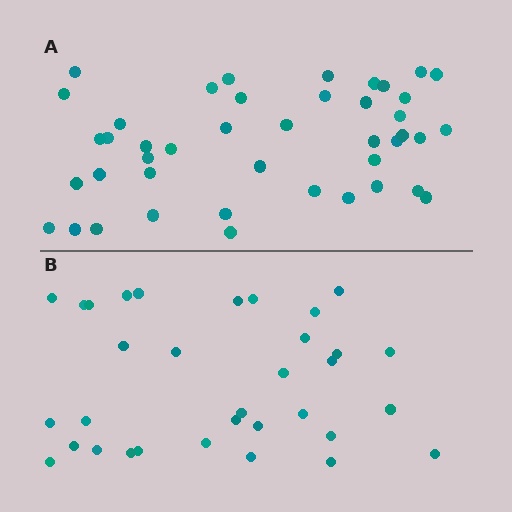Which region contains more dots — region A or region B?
Region A (the top region) has more dots.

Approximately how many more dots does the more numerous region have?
Region A has roughly 10 or so more dots than region B.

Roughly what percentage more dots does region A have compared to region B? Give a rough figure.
About 30% more.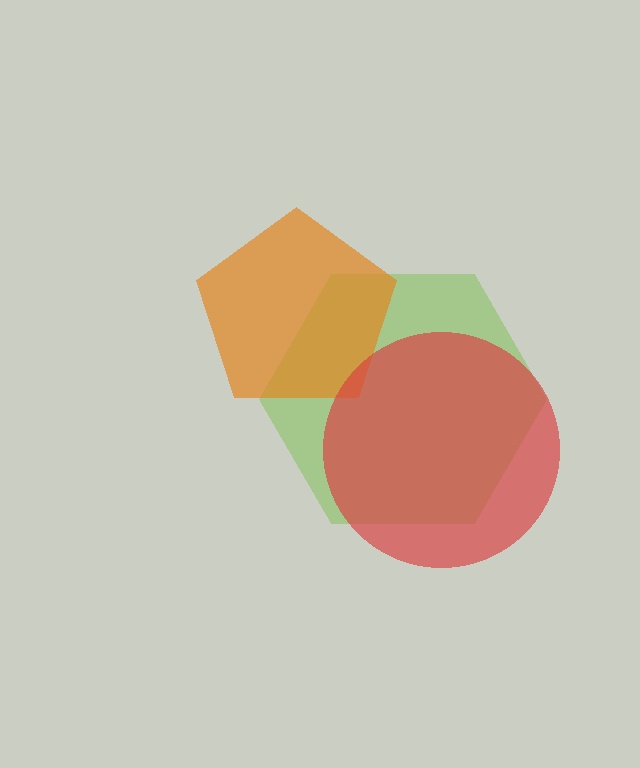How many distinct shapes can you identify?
There are 3 distinct shapes: a lime hexagon, an orange pentagon, a red circle.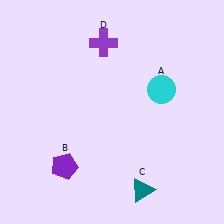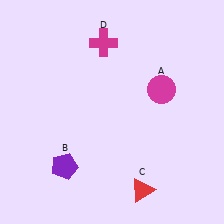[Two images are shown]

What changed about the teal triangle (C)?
In Image 1, C is teal. In Image 2, it changed to red.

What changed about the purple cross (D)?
In Image 1, D is purple. In Image 2, it changed to magenta.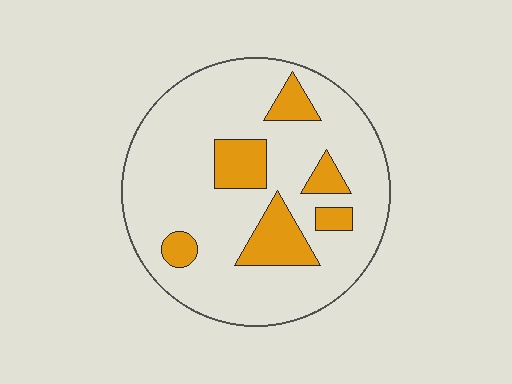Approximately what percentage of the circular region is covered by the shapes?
Approximately 20%.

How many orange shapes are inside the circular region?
6.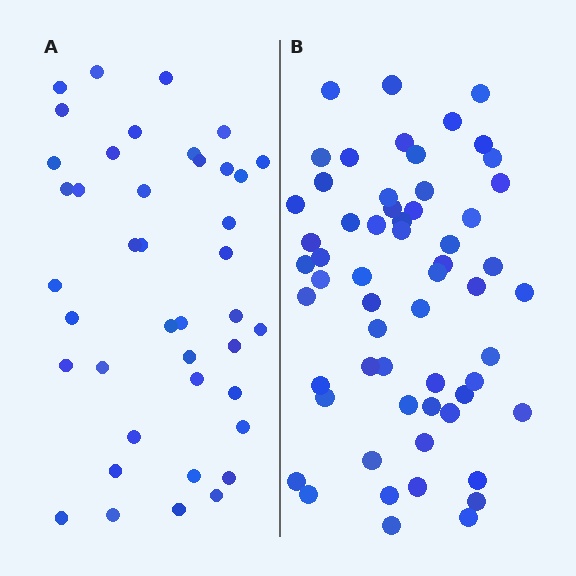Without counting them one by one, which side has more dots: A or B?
Region B (the right region) has more dots.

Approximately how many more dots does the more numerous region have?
Region B has approximately 20 more dots than region A.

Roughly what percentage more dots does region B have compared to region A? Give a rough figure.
About 45% more.